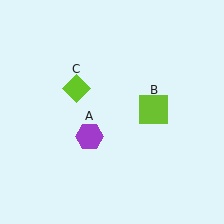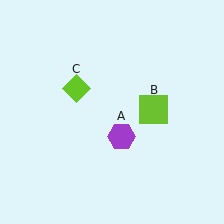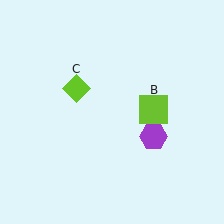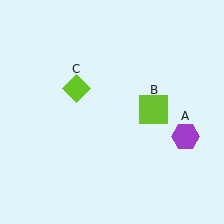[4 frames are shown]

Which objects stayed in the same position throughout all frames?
Lime square (object B) and lime diamond (object C) remained stationary.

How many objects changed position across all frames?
1 object changed position: purple hexagon (object A).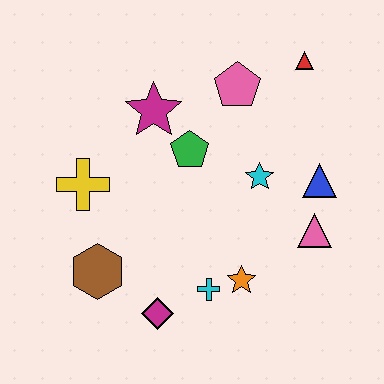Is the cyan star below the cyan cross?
No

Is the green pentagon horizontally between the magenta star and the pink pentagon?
Yes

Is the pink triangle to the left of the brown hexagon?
No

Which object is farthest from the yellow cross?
The red triangle is farthest from the yellow cross.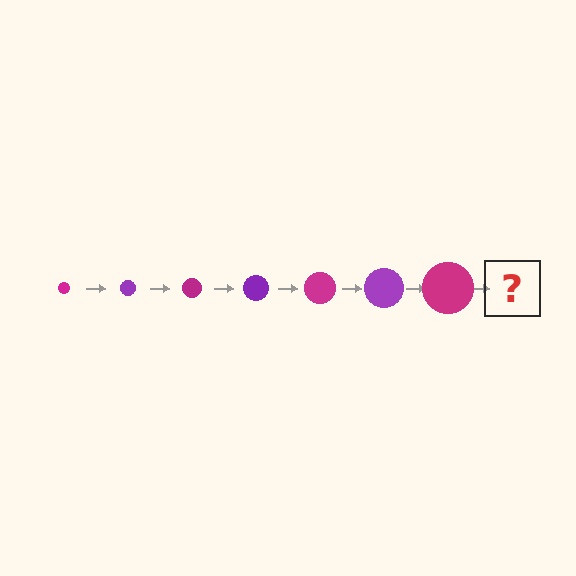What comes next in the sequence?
The next element should be a purple circle, larger than the previous one.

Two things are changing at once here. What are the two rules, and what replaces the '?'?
The two rules are that the circle grows larger each step and the color cycles through magenta and purple. The '?' should be a purple circle, larger than the previous one.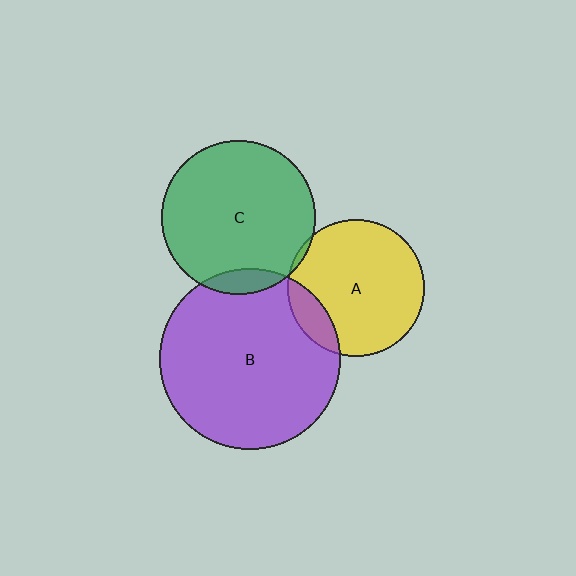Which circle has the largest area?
Circle B (purple).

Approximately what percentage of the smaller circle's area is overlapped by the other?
Approximately 5%.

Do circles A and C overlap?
Yes.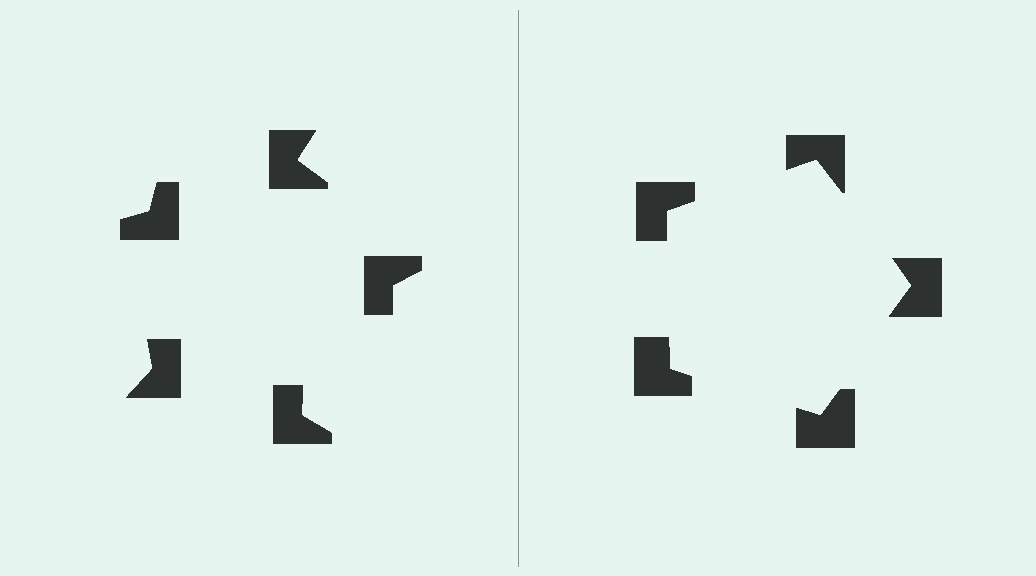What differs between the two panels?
The notched squares are positioned identically on both sides; only the wedge orientations differ. On the right they align to a pentagon; on the left they are misaligned.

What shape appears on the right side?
An illusory pentagon.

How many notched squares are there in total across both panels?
10 — 5 on each side.